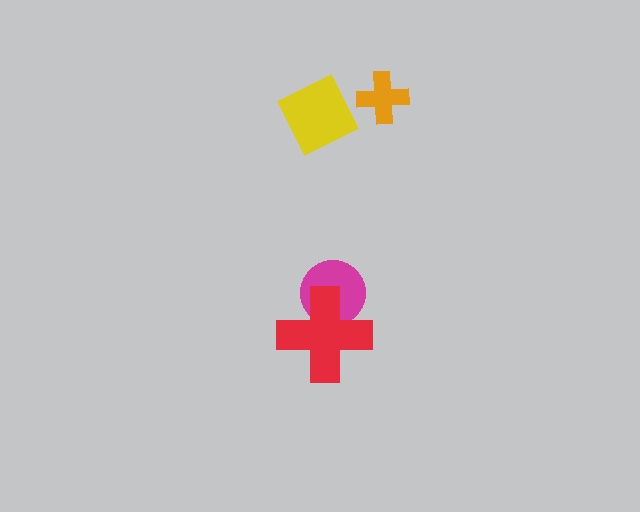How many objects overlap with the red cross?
1 object overlaps with the red cross.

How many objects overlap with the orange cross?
0 objects overlap with the orange cross.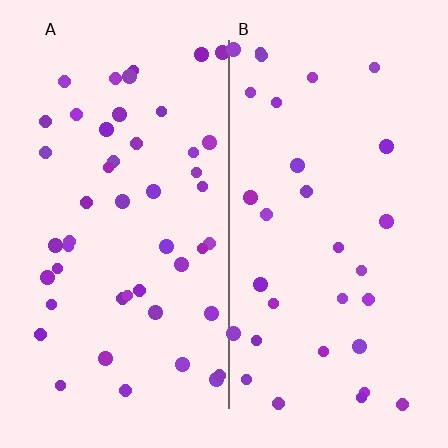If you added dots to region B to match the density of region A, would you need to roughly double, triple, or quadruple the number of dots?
Approximately double.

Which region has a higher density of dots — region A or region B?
A (the left).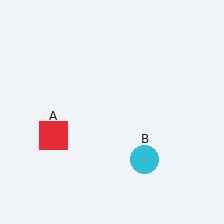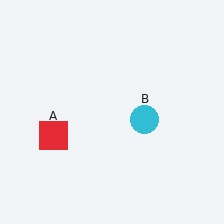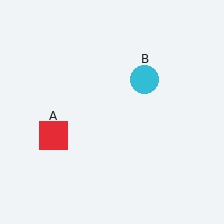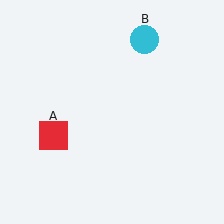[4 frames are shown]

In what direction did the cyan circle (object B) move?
The cyan circle (object B) moved up.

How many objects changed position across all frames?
1 object changed position: cyan circle (object B).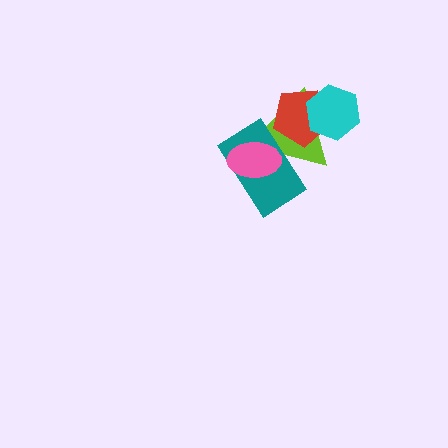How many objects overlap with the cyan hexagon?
2 objects overlap with the cyan hexagon.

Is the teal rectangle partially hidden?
Yes, it is partially covered by another shape.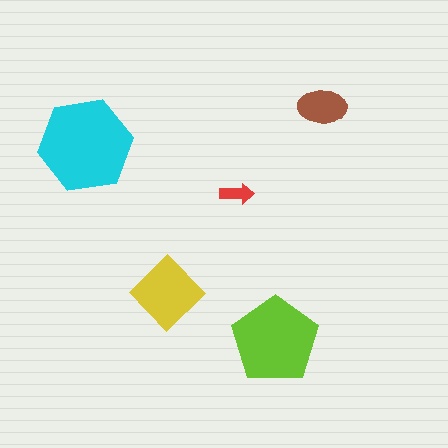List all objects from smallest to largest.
The red arrow, the brown ellipse, the yellow diamond, the lime pentagon, the cyan hexagon.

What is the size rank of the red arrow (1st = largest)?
5th.